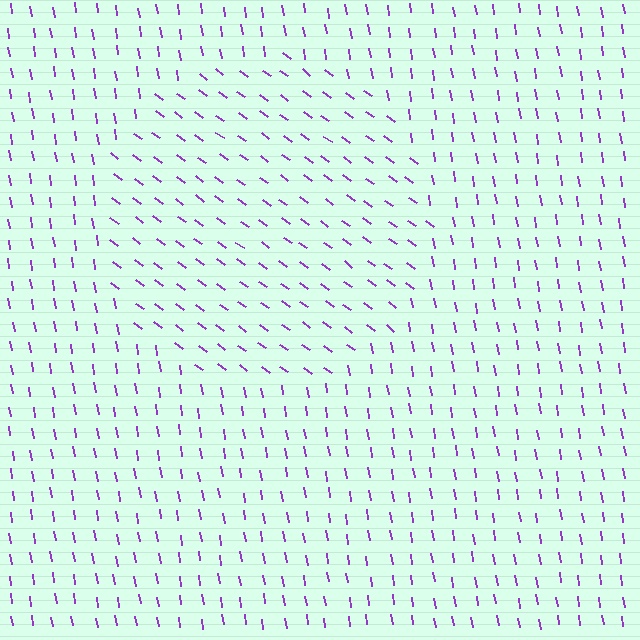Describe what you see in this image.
The image is filled with small purple line segments. A circle region in the image has lines oriented differently from the surrounding lines, creating a visible texture boundary.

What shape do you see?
I see a circle.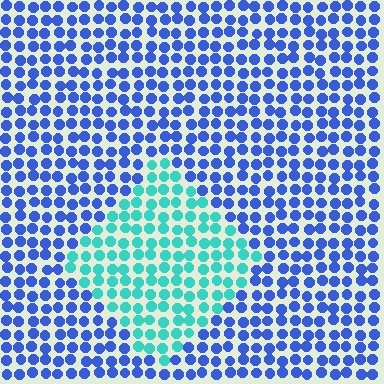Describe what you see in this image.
The image is filled with small blue elements in a uniform arrangement. A diamond-shaped region is visible where the elements are tinted to a slightly different hue, forming a subtle color boundary.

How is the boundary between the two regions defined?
The boundary is defined purely by a slight shift in hue (about 54 degrees). Spacing, size, and orientation are identical on both sides.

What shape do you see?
I see a diamond.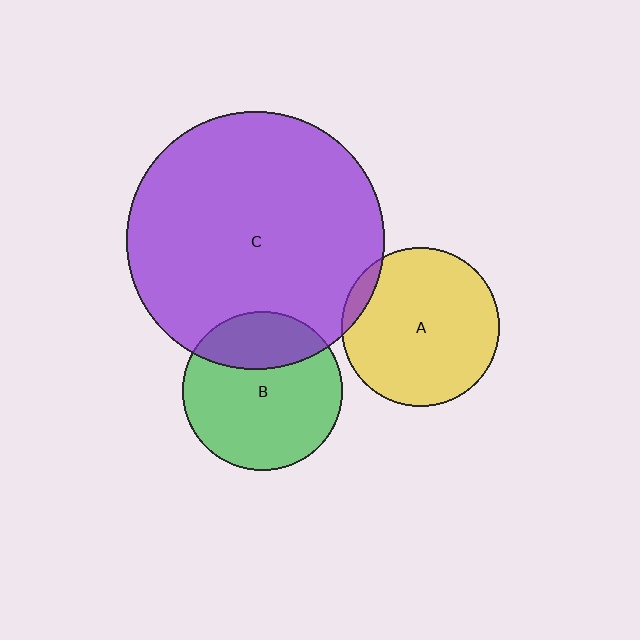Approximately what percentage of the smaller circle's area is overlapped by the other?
Approximately 30%.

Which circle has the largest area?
Circle C (purple).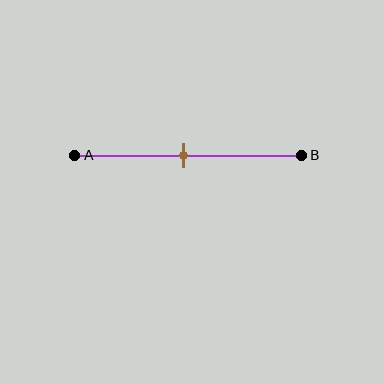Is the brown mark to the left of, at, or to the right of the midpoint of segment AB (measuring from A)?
The brown mark is approximately at the midpoint of segment AB.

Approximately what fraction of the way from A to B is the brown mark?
The brown mark is approximately 50% of the way from A to B.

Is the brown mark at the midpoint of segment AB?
Yes, the mark is approximately at the midpoint.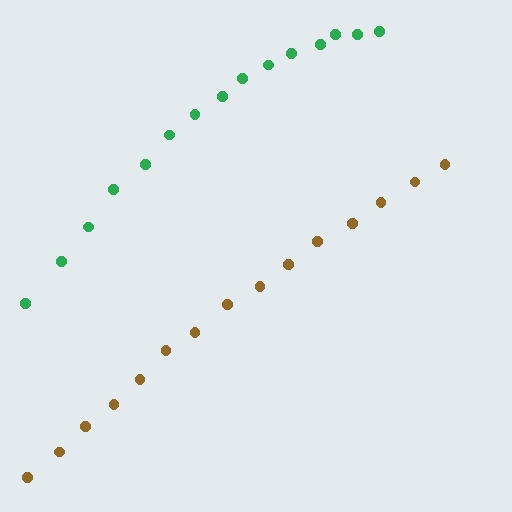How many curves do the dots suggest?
There are 2 distinct paths.